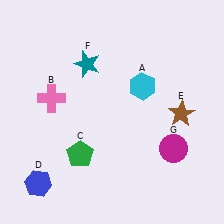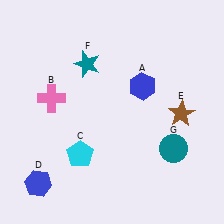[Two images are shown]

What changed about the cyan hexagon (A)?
In Image 1, A is cyan. In Image 2, it changed to blue.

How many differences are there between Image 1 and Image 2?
There are 3 differences between the two images.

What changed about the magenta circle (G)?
In Image 1, G is magenta. In Image 2, it changed to teal.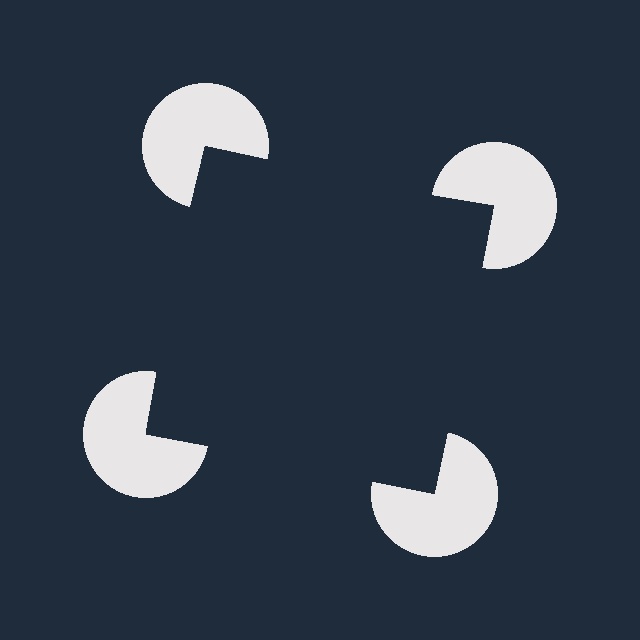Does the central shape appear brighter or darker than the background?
It typically appears slightly darker than the background, even though no actual brightness change is drawn.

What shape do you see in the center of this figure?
An illusory square — its edges are inferred from the aligned wedge cuts in the pac-man discs, not physically drawn.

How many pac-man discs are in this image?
There are 4 — one at each vertex of the illusory square.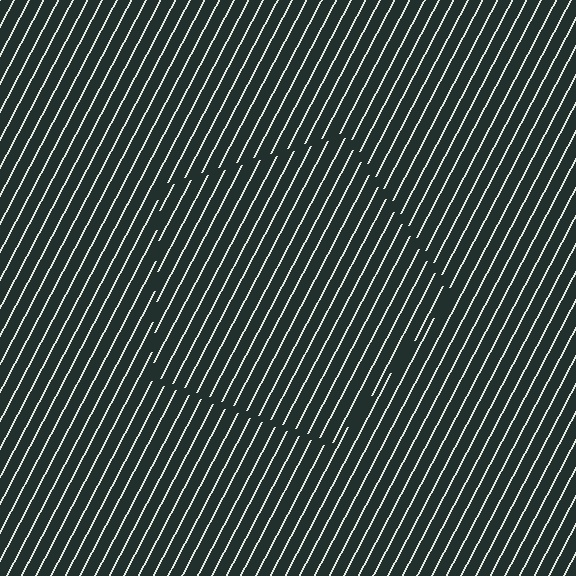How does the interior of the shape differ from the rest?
The interior of the shape contains the same grating, shifted by half a period — the contour is defined by the phase discontinuity where line-ends from the inner and outer gratings abut.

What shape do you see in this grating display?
An illusory pentagon. The interior of the shape contains the same grating, shifted by half a period — the contour is defined by the phase discontinuity where line-ends from the inner and outer gratings abut.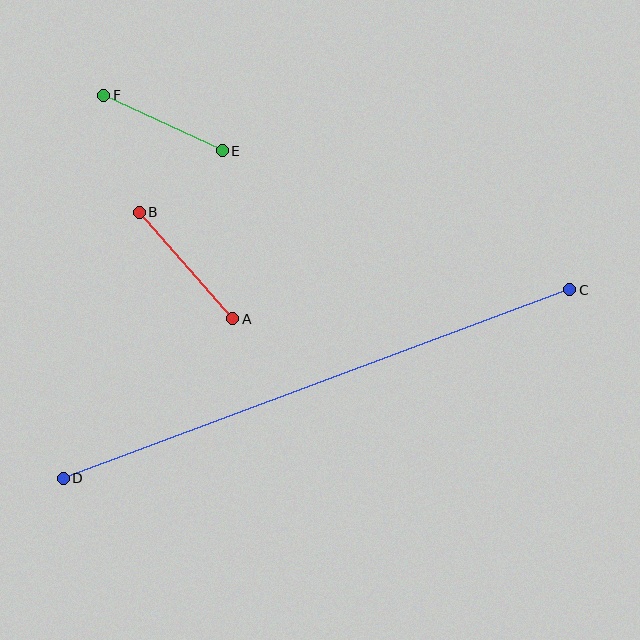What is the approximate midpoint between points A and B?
The midpoint is at approximately (186, 266) pixels.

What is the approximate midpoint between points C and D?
The midpoint is at approximately (316, 384) pixels.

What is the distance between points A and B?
The distance is approximately 142 pixels.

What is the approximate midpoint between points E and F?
The midpoint is at approximately (163, 123) pixels.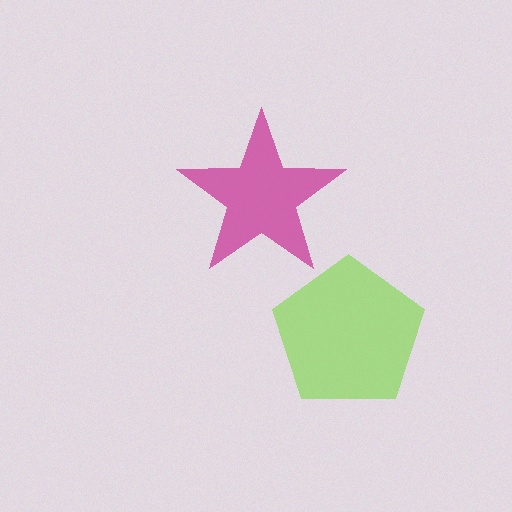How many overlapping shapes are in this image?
There are 2 overlapping shapes in the image.